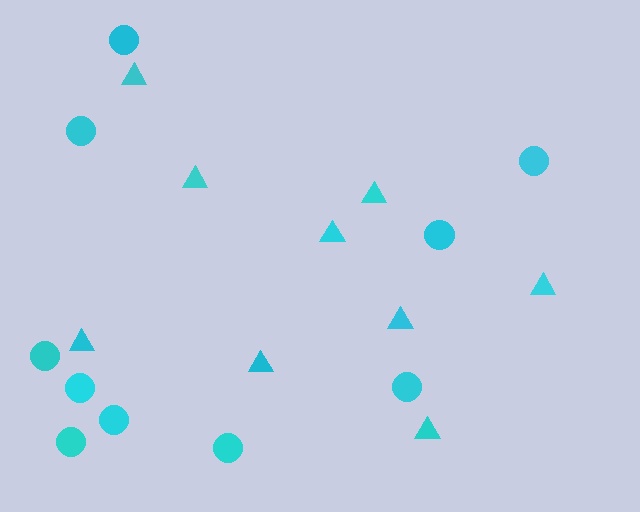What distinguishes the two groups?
There are 2 groups: one group of circles (10) and one group of triangles (9).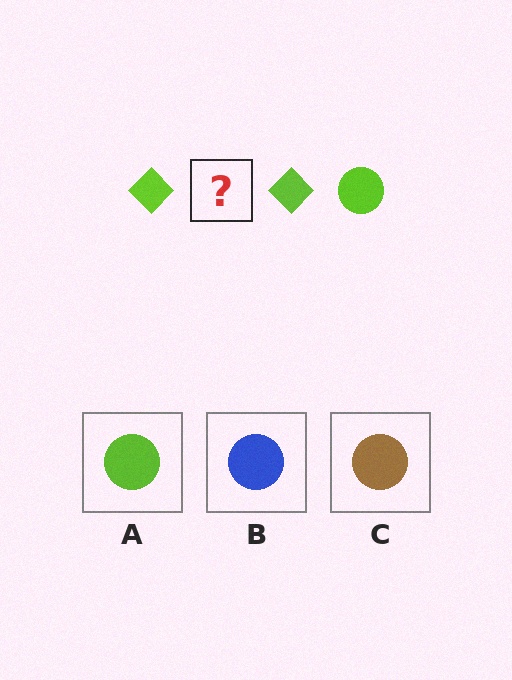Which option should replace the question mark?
Option A.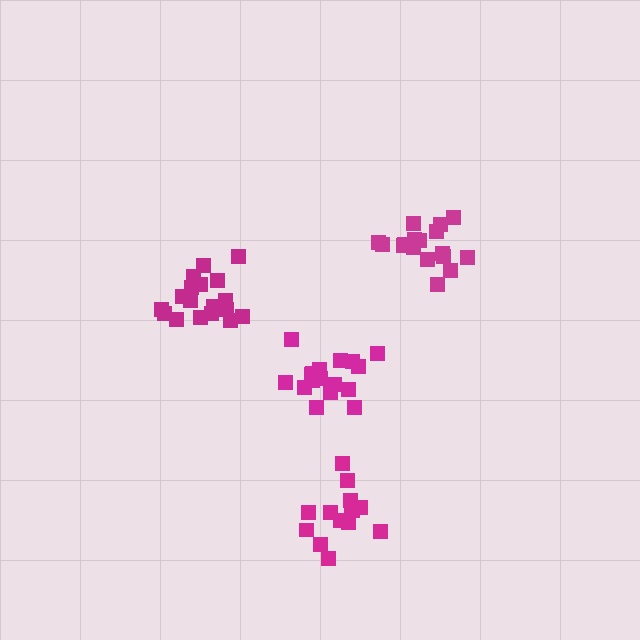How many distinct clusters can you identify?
There are 4 distinct clusters.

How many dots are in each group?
Group 1: 17 dots, Group 2: 14 dots, Group 3: 17 dots, Group 4: 20 dots (68 total).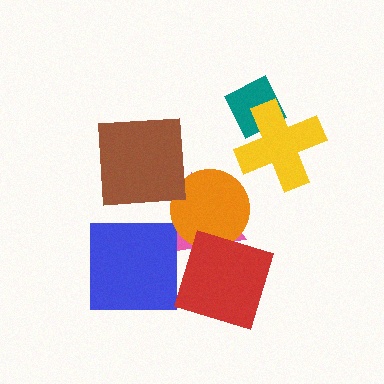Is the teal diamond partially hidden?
Yes, it is partially covered by another shape.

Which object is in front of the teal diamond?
The yellow cross is in front of the teal diamond.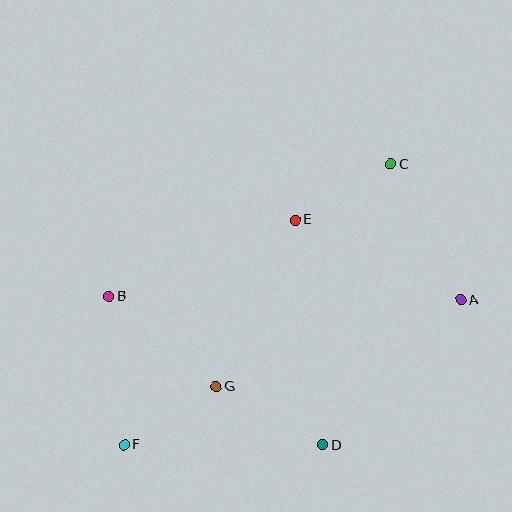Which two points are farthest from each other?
Points C and F are farthest from each other.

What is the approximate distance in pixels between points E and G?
The distance between E and G is approximately 184 pixels.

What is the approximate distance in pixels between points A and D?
The distance between A and D is approximately 200 pixels.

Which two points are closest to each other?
Points F and G are closest to each other.